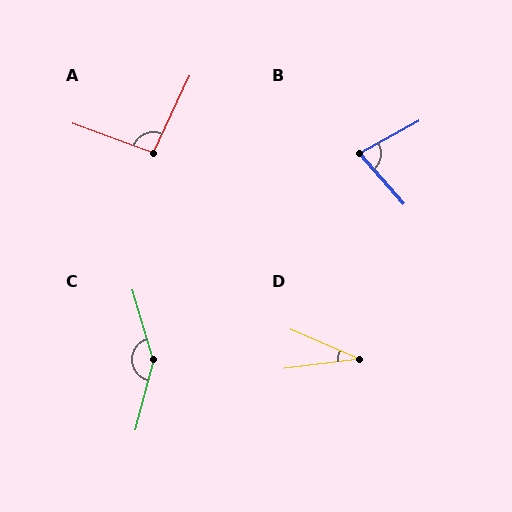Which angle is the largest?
C, at approximately 149 degrees.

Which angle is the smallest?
D, at approximately 30 degrees.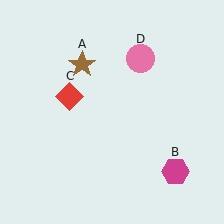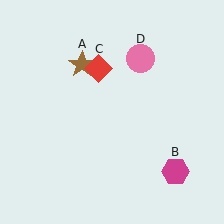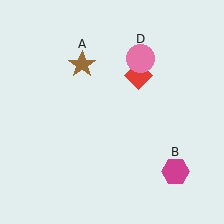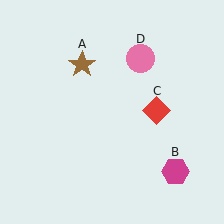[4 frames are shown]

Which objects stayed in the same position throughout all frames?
Brown star (object A) and magenta hexagon (object B) and pink circle (object D) remained stationary.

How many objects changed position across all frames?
1 object changed position: red diamond (object C).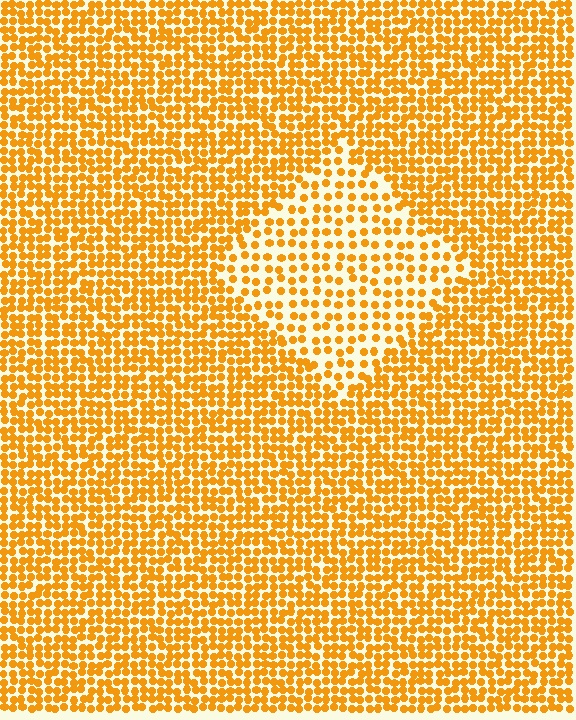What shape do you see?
I see a diamond.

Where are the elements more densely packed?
The elements are more densely packed outside the diamond boundary.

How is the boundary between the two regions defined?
The boundary is defined by a change in element density (approximately 1.9x ratio). All elements are the same color, size, and shape.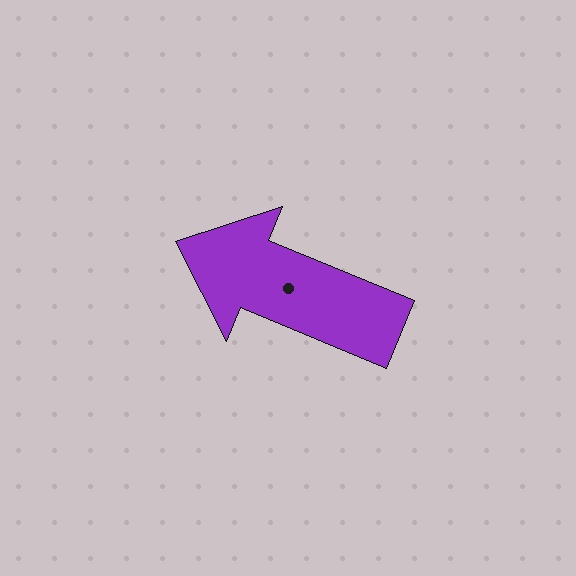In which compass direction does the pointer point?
Northwest.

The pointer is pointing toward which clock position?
Roughly 10 o'clock.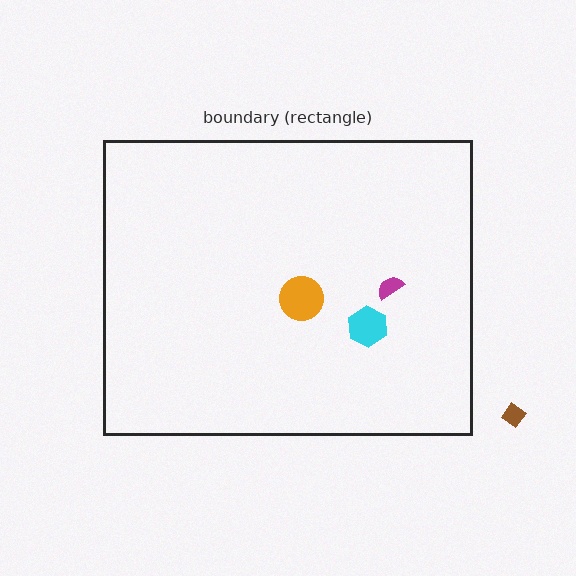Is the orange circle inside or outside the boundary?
Inside.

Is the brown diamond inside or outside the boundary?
Outside.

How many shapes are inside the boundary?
3 inside, 1 outside.